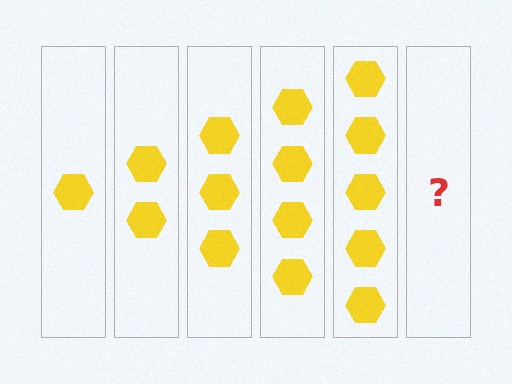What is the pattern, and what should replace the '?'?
The pattern is that each step adds one more hexagon. The '?' should be 6 hexagons.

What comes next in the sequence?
The next element should be 6 hexagons.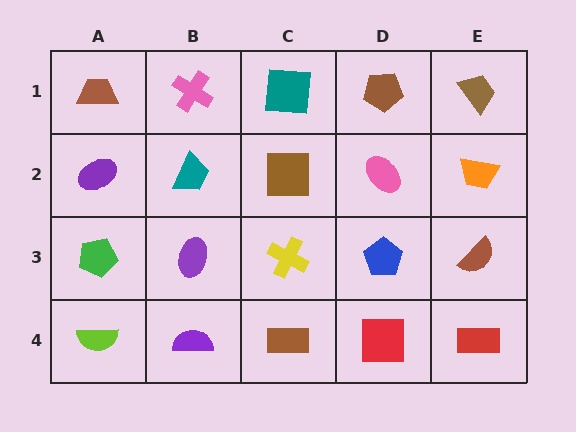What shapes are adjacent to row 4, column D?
A blue pentagon (row 3, column D), a brown rectangle (row 4, column C), a red rectangle (row 4, column E).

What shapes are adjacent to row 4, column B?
A purple ellipse (row 3, column B), a lime semicircle (row 4, column A), a brown rectangle (row 4, column C).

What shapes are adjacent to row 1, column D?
A pink ellipse (row 2, column D), a teal square (row 1, column C), a brown trapezoid (row 1, column E).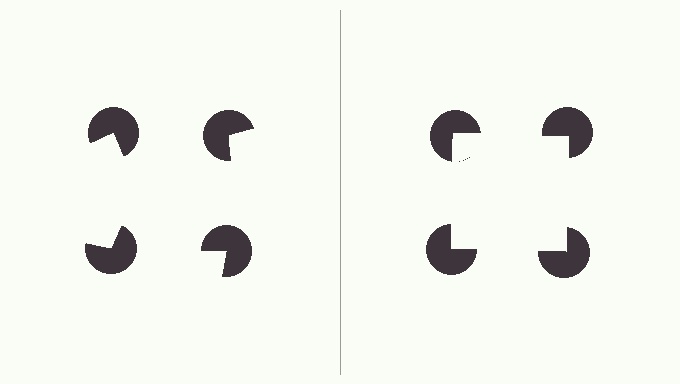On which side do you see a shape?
An illusory square appears on the right side. On the left side the wedge cuts are rotated, so no coherent shape forms.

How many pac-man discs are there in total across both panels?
8 — 4 on each side.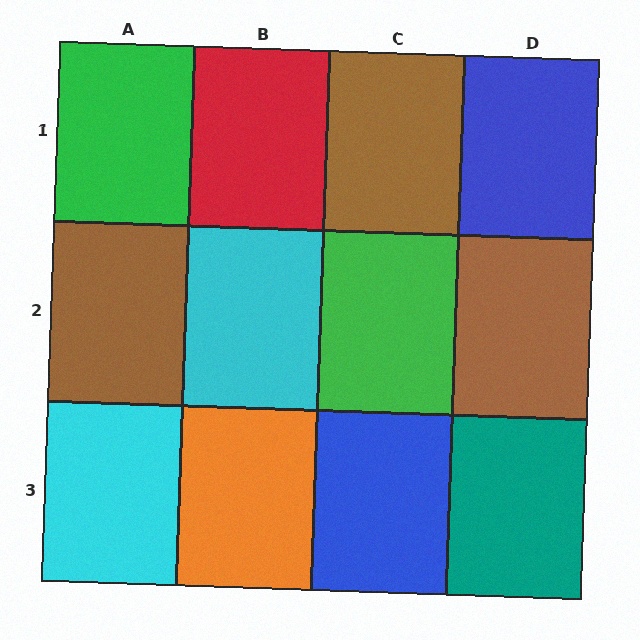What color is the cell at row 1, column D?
Blue.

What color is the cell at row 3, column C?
Blue.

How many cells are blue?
2 cells are blue.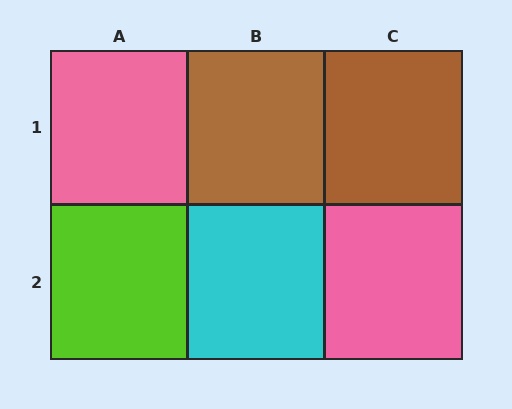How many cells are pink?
2 cells are pink.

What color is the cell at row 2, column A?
Lime.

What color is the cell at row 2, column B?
Cyan.